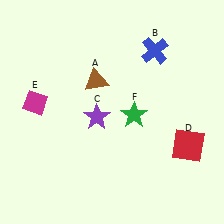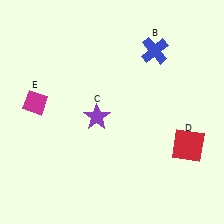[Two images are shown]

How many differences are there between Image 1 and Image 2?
There are 2 differences between the two images.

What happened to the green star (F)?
The green star (F) was removed in Image 2. It was in the bottom-right area of Image 1.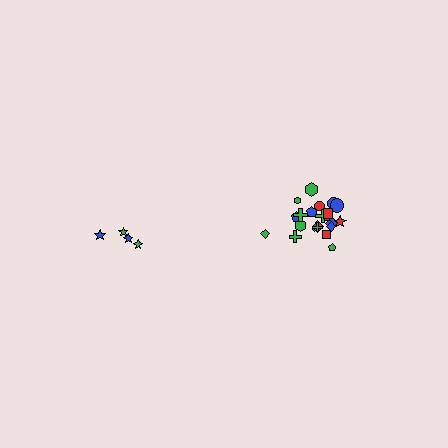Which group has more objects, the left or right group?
The right group.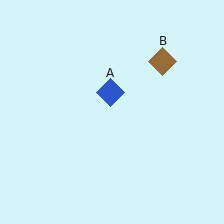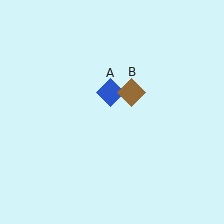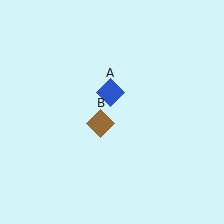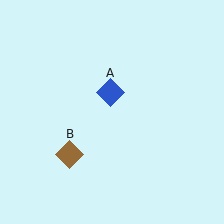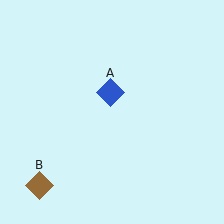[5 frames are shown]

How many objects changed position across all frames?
1 object changed position: brown diamond (object B).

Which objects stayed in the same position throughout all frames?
Blue diamond (object A) remained stationary.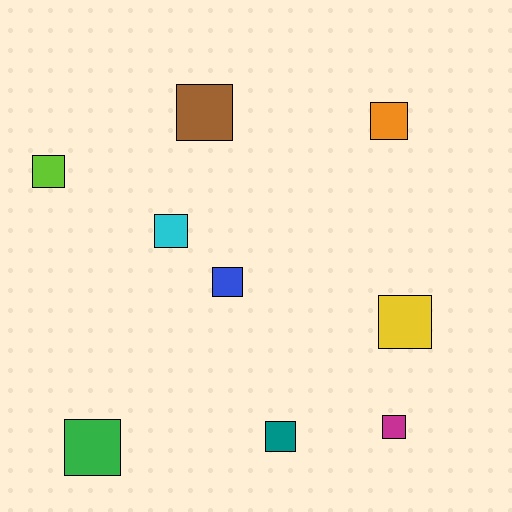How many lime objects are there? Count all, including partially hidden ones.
There is 1 lime object.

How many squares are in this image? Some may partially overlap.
There are 9 squares.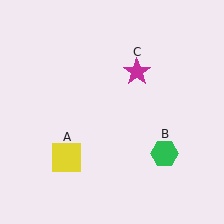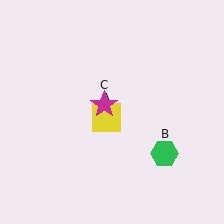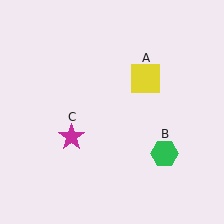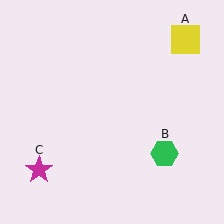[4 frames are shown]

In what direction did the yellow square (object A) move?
The yellow square (object A) moved up and to the right.